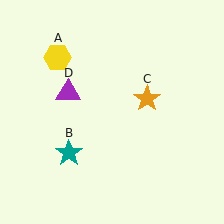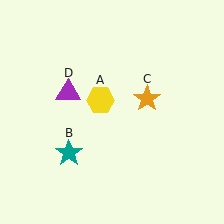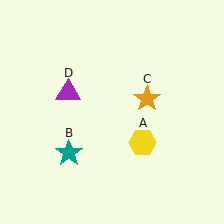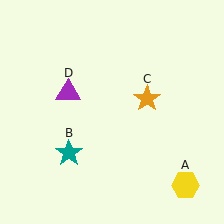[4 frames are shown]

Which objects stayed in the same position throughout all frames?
Teal star (object B) and orange star (object C) and purple triangle (object D) remained stationary.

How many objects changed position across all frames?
1 object changed position: yellow hexagon (object A).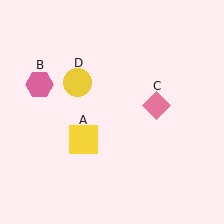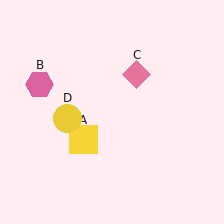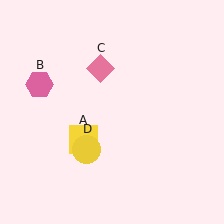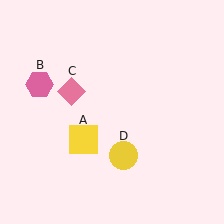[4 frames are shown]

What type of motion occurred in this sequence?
The pink diamond (object C), yellow circle (object D) rotated counterclockwise around the center of the scene.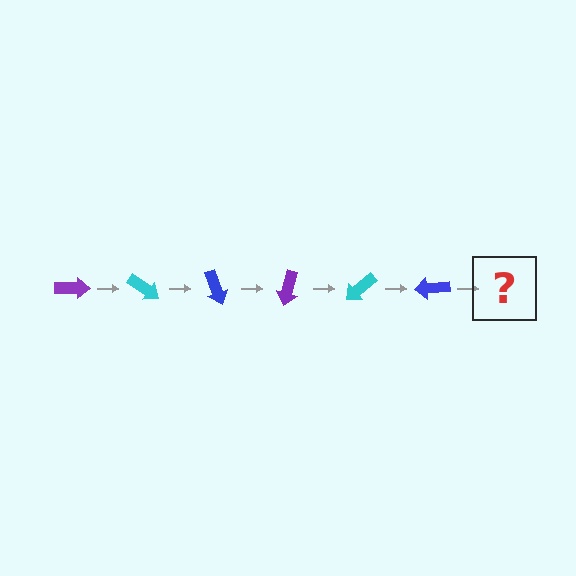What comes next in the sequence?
The next element should be a purple arrow, rotated 210 degrees from the start.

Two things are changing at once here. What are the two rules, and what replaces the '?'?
The two rules are that it rotates 35 degrees each step and the color cycles through purple, cyan, and blue. The '?' should be a purple arrow, rotated 210 degrees from the start.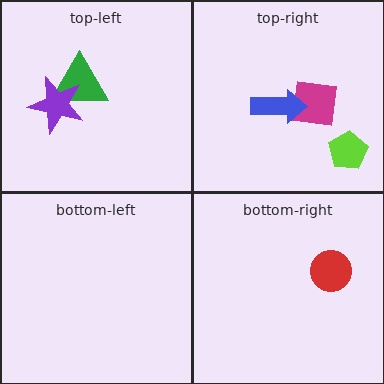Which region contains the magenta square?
The top-right region.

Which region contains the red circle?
The bottom-right region.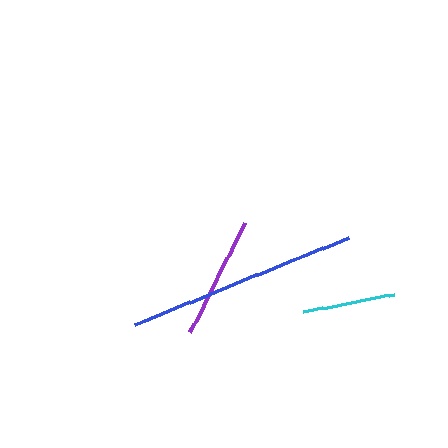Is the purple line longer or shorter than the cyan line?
The purple line is longer than the cyan line.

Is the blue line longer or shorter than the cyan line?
The blue line is longer than the cyan line.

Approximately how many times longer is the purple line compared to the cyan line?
The purple line is approximately 1.3 times the length of the cyan line.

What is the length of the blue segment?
The blue segment is approximately 231 pixels long.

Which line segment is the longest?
The blue line is the longest at approximately 231 pixels.